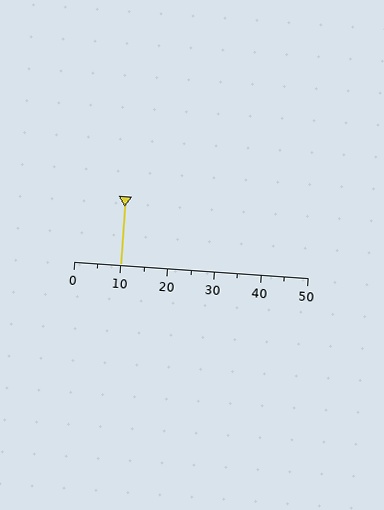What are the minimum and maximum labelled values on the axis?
The axis runs from 0 to 50.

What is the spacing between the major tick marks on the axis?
The major ticks are spaced 10 apart.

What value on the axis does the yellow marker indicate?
The marker indicates approximately 10.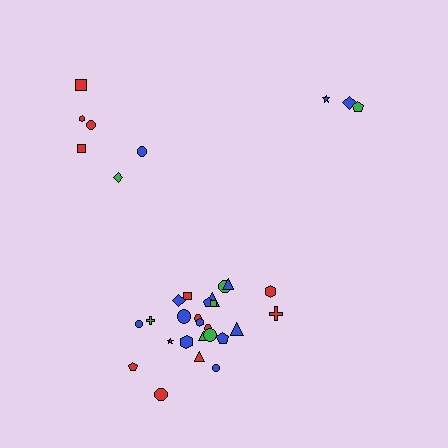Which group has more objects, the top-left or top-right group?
The top-left group.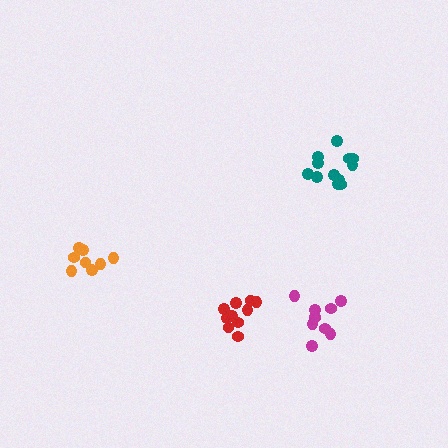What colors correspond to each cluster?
The clusters are colored: teal, red, magenta, orange.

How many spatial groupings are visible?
There are 4 spatial groupings.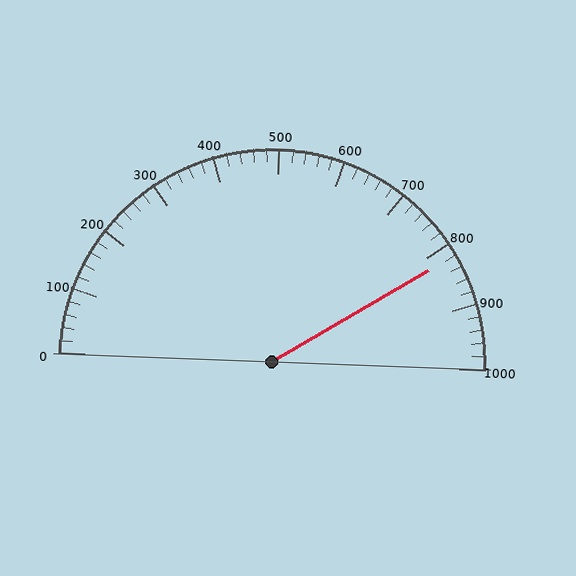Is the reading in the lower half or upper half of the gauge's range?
The reading is in the upper half of the range (0 to 1000).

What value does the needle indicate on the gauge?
The needle indicates approximately 820.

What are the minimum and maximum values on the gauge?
The gauge ranges from 0 to 1000.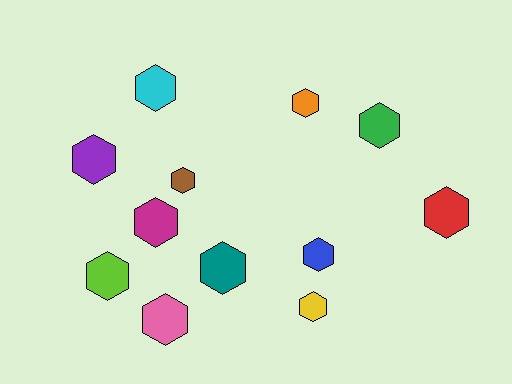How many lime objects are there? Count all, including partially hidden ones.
There is 1 lime object.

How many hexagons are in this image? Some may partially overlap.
There are 12 hexagons.